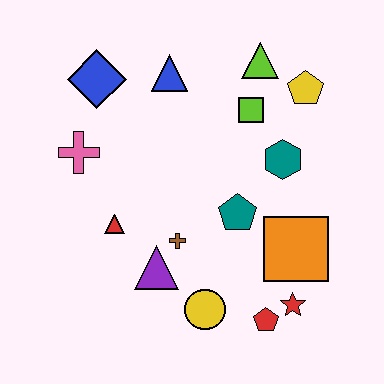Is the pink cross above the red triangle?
Yes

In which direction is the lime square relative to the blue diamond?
The lime square is to the right of the blue diamond.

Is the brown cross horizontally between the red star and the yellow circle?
No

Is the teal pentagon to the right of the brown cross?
Yes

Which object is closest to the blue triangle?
The blue diamond is closest to the blue triangle.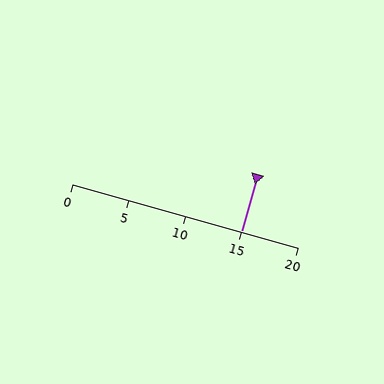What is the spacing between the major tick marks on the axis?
The major ticks are spaced 5 apart.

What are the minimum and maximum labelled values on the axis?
The axis runs from 0 to 20.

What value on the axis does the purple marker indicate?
The marker indicates approximately 15.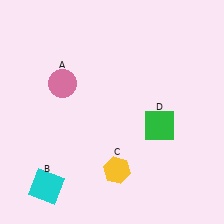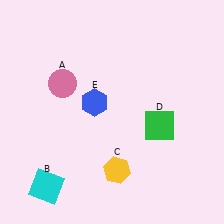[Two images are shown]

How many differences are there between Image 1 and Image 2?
There is 1 difference between the two images.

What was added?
A blue hexagon (E) was added in Image 2.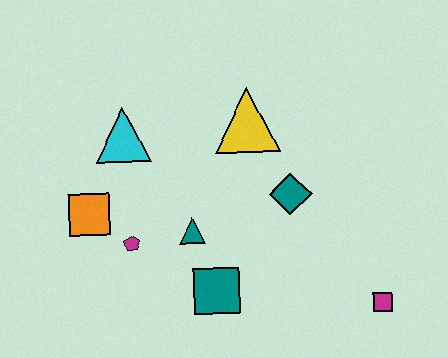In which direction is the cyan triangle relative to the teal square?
The cyan triangle is above the teal square.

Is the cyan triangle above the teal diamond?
Yes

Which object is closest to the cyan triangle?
The orange square is closest to the cyan triangle.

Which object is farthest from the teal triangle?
The magenta square is farthest from the teal triangle.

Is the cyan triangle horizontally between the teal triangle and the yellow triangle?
No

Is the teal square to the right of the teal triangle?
Yes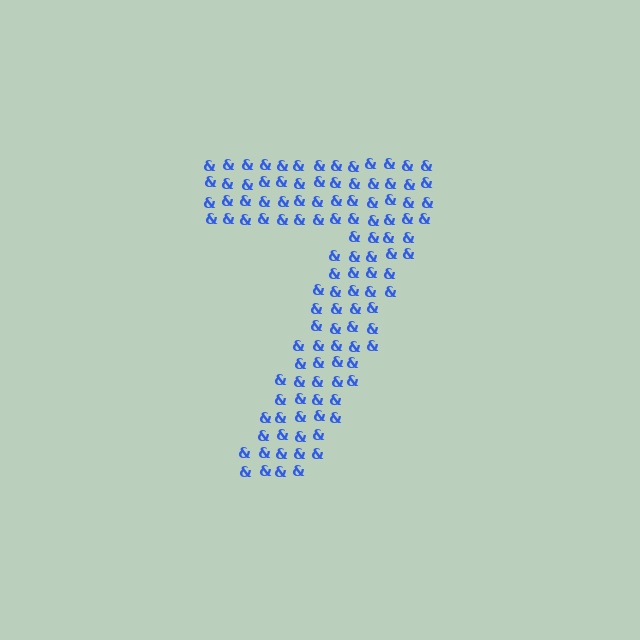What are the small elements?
The small elements are ampersands.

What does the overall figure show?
The overall figure shows the digit 7.